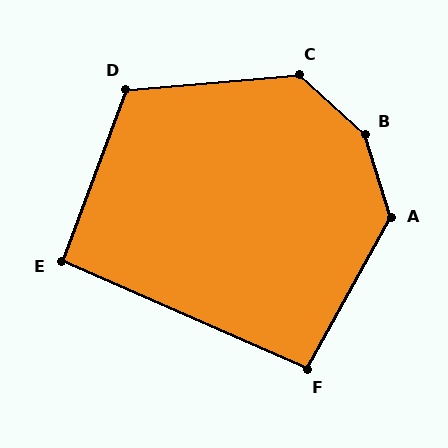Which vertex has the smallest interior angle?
E, at approximately 93 degrees.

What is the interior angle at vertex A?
Approximately 134 degrees (obtuse).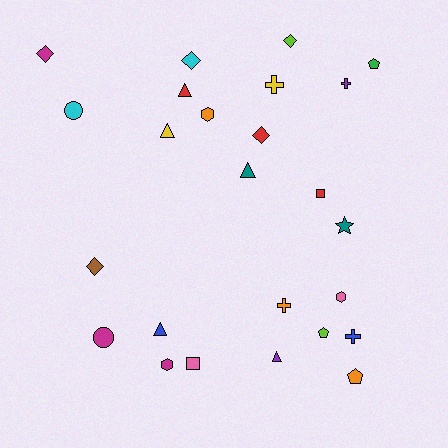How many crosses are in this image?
There are 4 crosses.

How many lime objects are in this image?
There are 2 lime objects.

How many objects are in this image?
There are 25 objects.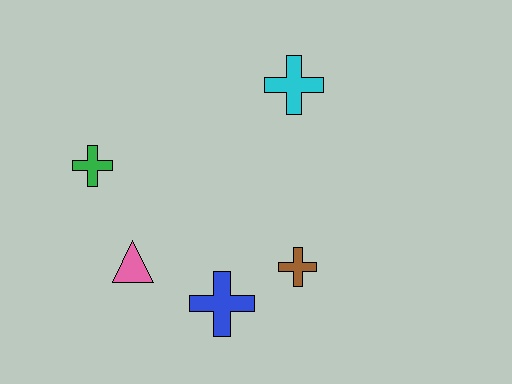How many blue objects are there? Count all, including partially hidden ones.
There is 1 blue object.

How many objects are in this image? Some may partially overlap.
There are 5 objects.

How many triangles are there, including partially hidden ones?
There is 1 triangle.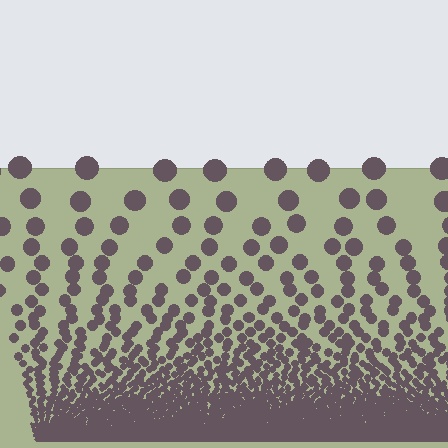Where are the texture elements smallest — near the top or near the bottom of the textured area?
Near the bottom.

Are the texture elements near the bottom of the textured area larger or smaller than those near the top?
Smaller. The gradient is inverted — elements near the bottom are smaller and denser.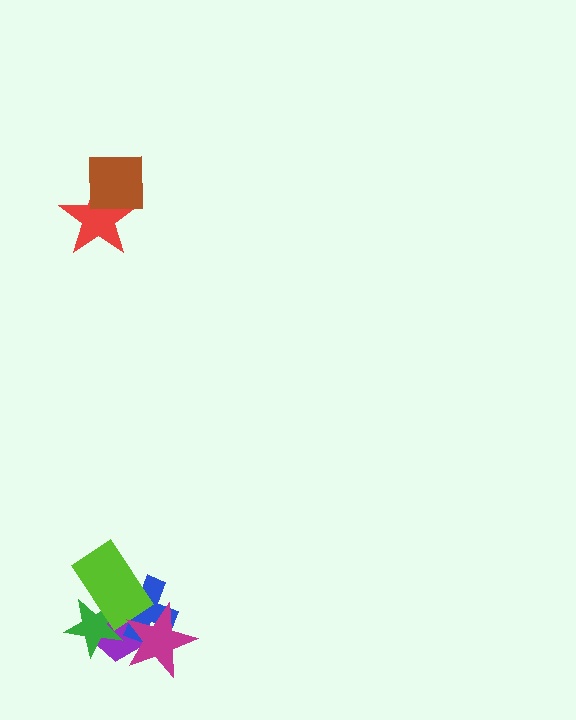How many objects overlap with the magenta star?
2 objects overlap with the magenta star.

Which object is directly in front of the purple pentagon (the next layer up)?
The blue cross is directly in front of the purple pentagon.